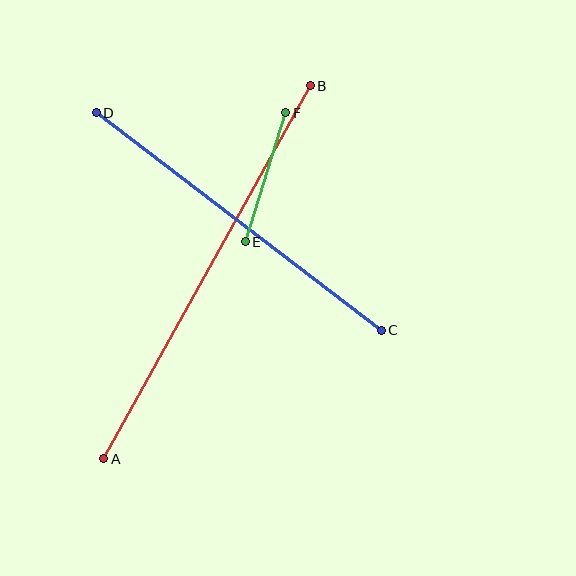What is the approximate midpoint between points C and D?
The midpoint is at approximately (239, 222) pixels.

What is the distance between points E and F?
The distance is approximately 135 pixels.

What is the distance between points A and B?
The distance is approximately 426 pixels.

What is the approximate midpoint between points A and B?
The midpoint is at approximately (207, 272) pixels.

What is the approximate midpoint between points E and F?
The midpoint is at approximately (265, 177) pixels.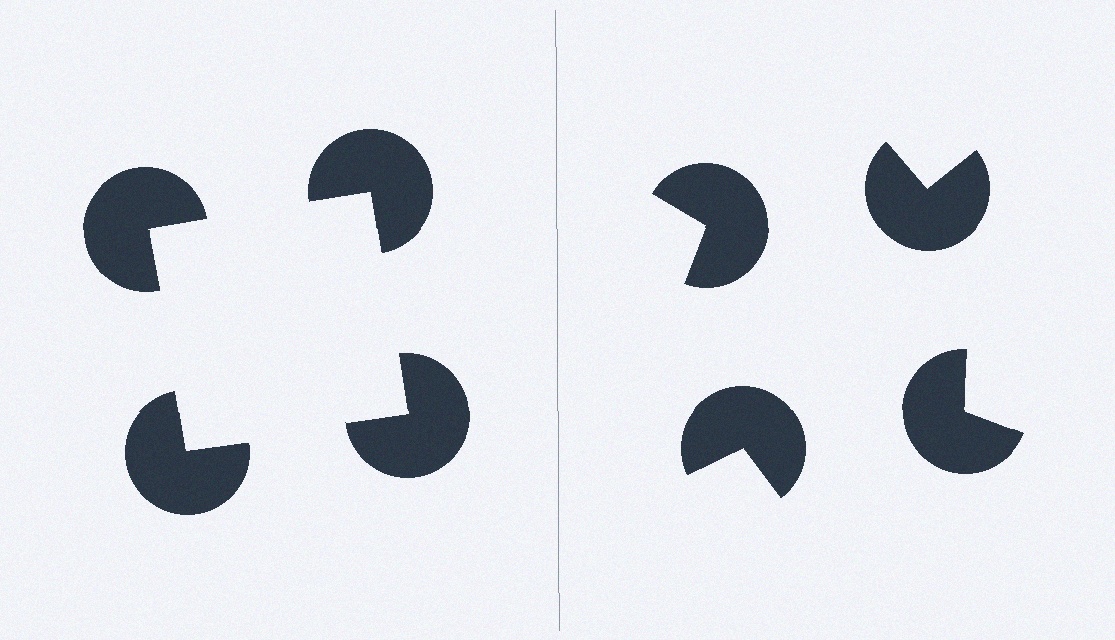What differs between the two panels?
The pac-man discs are positioned identically on both sides; only the wedge orientations differ. On the left they align to a square; on the right they are misaligned.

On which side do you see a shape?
An illusory square appears on the left side. On the right side the wedge cuts are rotated, so no coherent shape forms.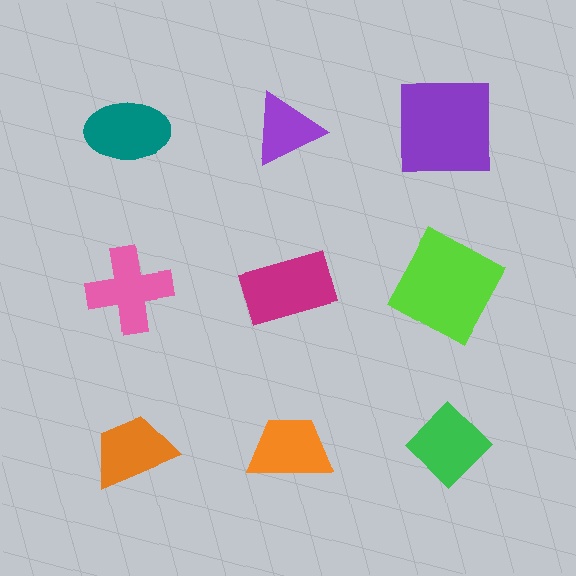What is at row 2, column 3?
A lime square.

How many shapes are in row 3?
3 shapes.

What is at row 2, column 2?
A magenta rectangle.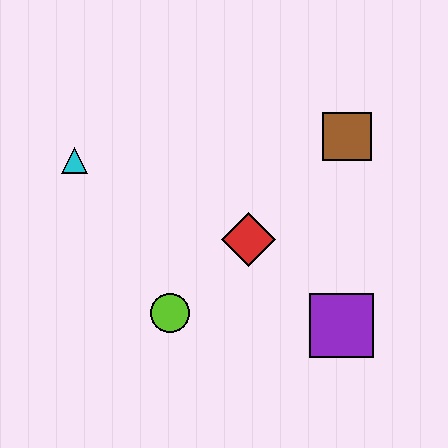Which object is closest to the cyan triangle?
The lime circle is closest to the cyan triangle.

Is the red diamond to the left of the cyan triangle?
No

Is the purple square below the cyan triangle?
Yes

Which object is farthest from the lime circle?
The brown square is farthest from the lime circle.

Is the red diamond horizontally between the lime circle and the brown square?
Yes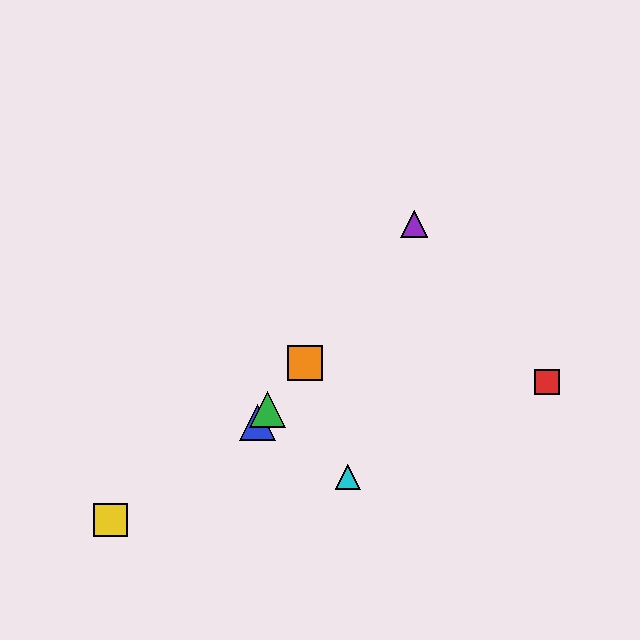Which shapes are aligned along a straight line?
The blue triangle, the green triangle, the purple triangle, the orange square are aligned along a straight line.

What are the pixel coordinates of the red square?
The red square is at (547, 382).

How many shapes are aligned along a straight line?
4 shapes (the blue triangle, the green triangle, the purple triangle, the orange square) are aligned along a straight line.